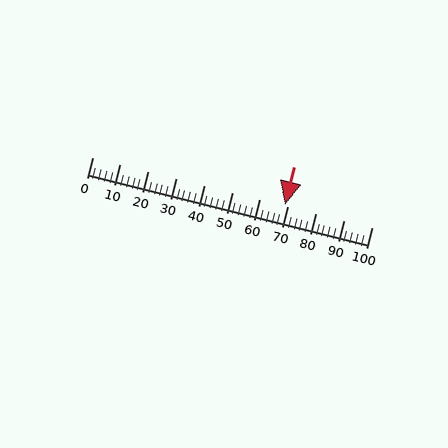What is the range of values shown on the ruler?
The ruler shows values from 0 to 100.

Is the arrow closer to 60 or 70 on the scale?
The arrow is closer to 70.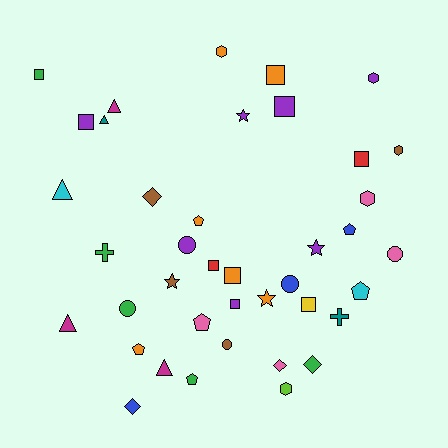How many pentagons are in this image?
There are 6 pentagons.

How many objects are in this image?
There are 40 objects.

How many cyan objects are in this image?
There are 2 cyan objects.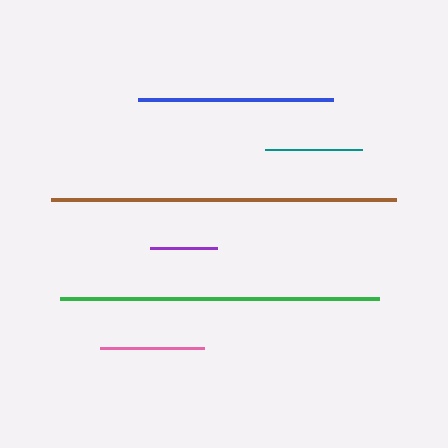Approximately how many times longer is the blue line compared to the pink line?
The blue line is approximately 1.9 times the length of the pink line.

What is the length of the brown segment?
The brown segment is approximately 345 pixels long.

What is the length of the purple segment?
The purple segment is approximately 67 pixels long.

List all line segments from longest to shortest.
From longest to shortest: brown, green, blue, pink, teal, purple.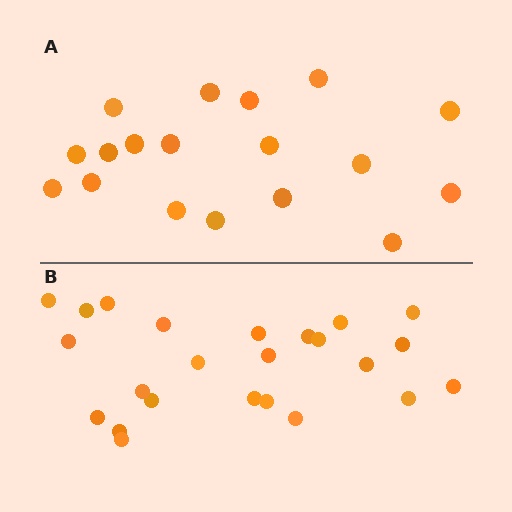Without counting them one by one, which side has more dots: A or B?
Region B (the bottom region) has more dots.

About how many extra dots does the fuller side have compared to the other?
Region B has about 6 more dots than region A.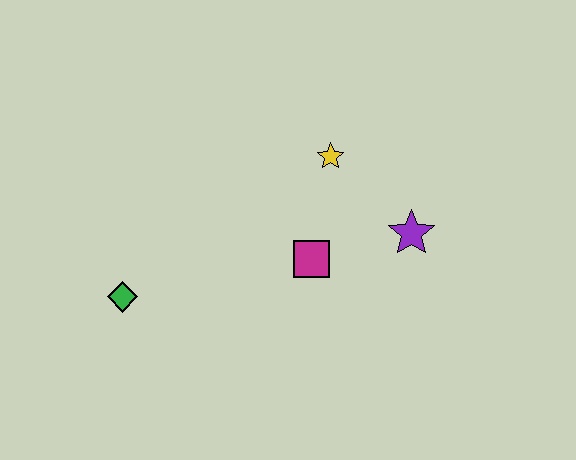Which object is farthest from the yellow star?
The green diamond is farthest from the yellow star.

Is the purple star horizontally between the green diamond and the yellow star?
No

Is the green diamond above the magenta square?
No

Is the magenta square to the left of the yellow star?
Yes